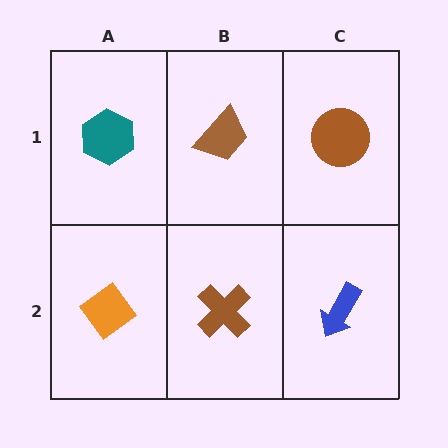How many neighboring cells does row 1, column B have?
3.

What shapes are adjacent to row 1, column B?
A brown cross (row 2, column B), a teal hexagon (row 1, column A), a brown circle (row 1, column C).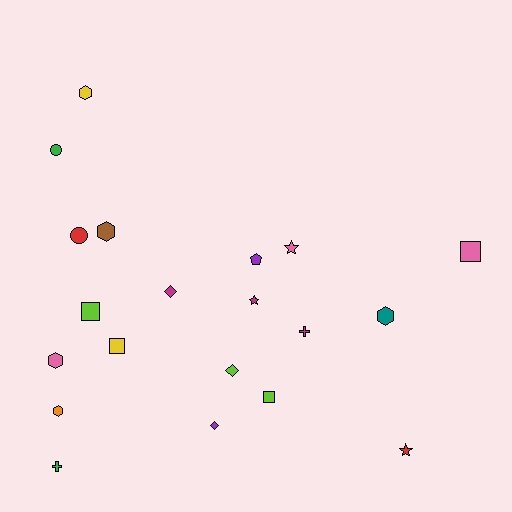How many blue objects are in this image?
There are no blue objects.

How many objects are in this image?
There are 20 objects.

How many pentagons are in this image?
There is 1 pentagon.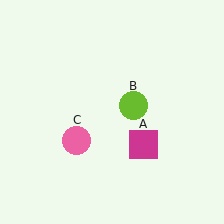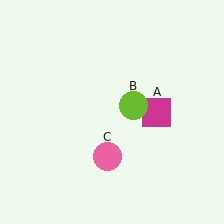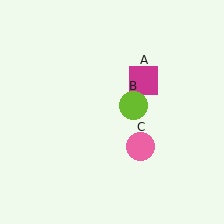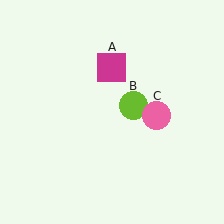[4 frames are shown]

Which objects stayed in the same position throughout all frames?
Lime circle (object B) remained stationary.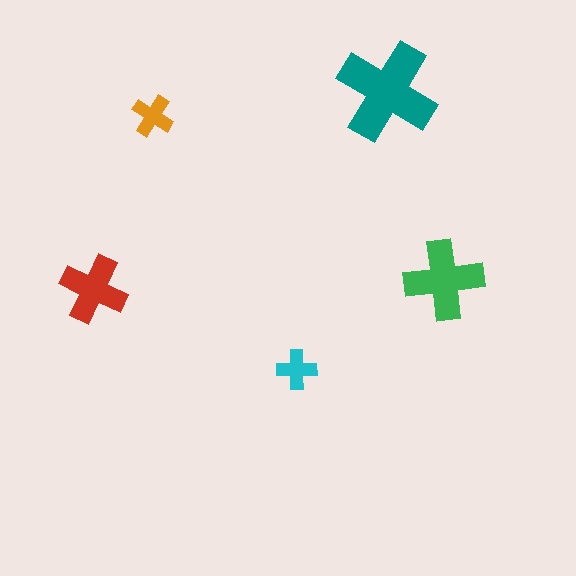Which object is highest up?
The teal cross is topmost.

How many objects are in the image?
There are 5 objects in the image.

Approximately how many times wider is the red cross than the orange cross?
About 1.5 times wider.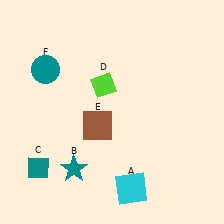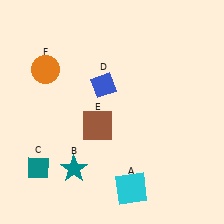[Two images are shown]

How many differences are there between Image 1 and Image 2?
There are 2 differences between the two images.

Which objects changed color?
D changed from lime to blue. F changed from teal to orange.